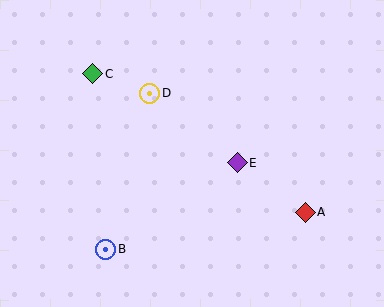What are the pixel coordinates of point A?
Point A is at (305, 212).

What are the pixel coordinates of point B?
Point B is at (106, 249).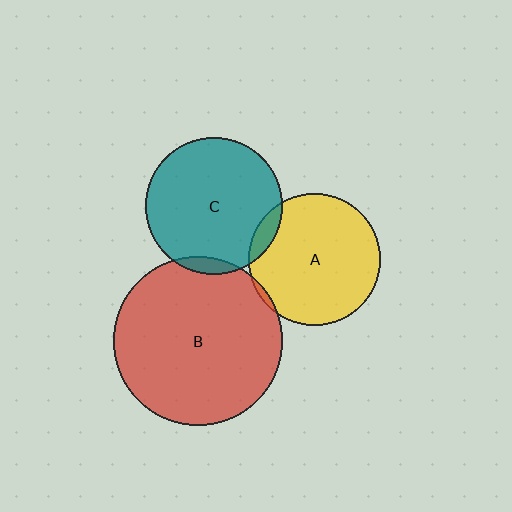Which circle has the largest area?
Circle B (red).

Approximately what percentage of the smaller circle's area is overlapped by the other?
Approximately 5%.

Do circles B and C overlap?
Yes.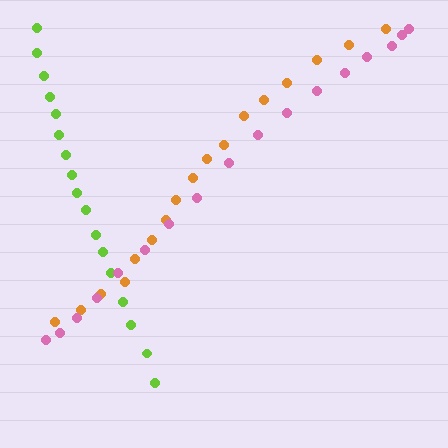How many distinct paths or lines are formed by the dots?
There are 3 distinct paths.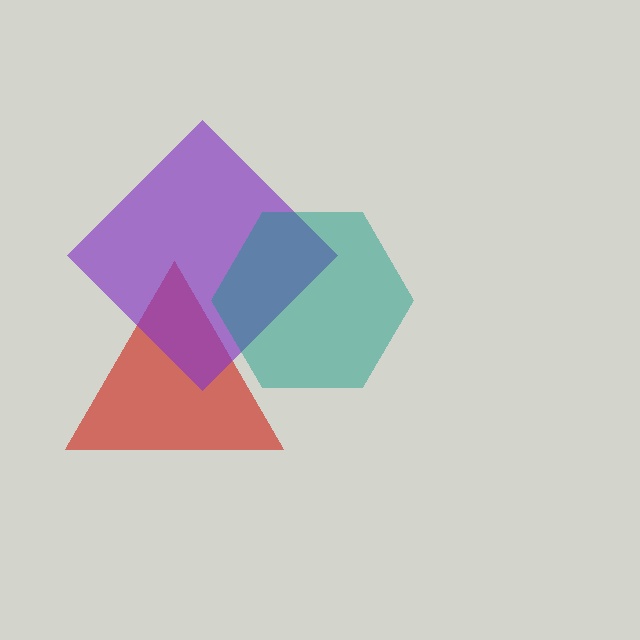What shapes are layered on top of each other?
The layered shapes are: a red triangle, a purple diamond, a teal hexagon.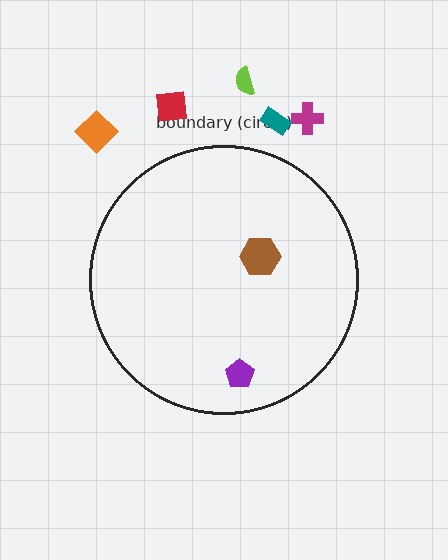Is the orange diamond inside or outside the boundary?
Outside.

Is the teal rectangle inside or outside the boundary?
Outside.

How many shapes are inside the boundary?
2 inside, 5 outside.